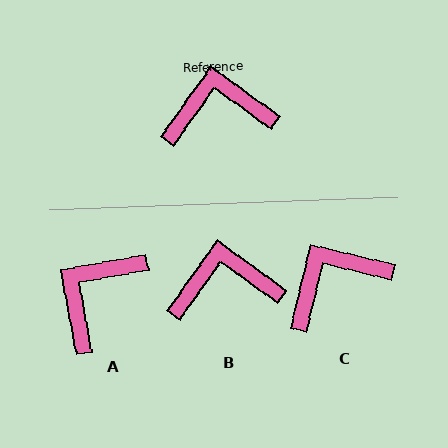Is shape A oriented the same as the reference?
No, it is off by about 46 degrees.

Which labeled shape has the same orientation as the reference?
B.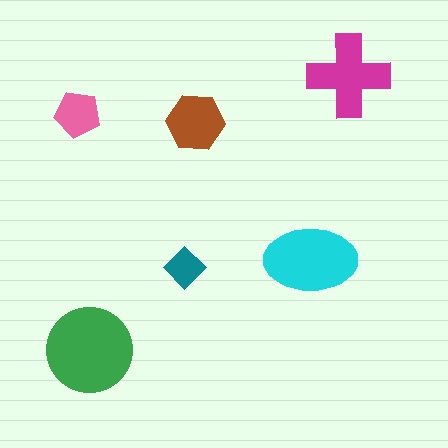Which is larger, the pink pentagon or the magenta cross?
The magenta cross.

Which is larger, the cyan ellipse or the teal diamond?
The cyan ellipse.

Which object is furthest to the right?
The magenta cross is rightmost.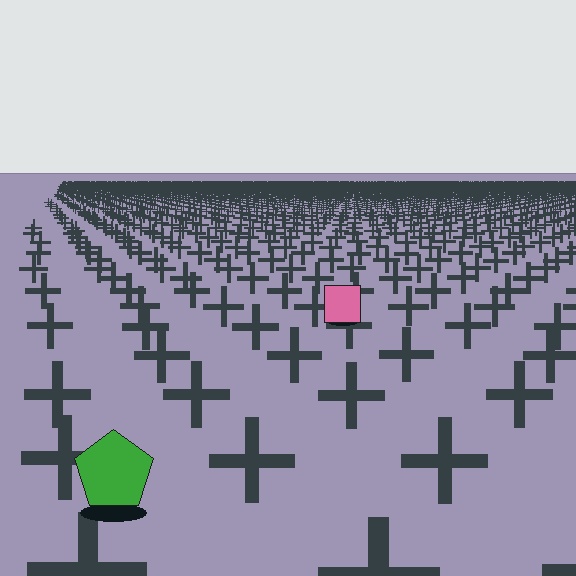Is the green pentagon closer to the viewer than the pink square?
Yes. The green pentagon is closer — you can tell from the texture gradient: the ground texture is coarser near it.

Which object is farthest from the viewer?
The pink square is farthest from the viewer. It appears smaller and the ground texture around it is denser.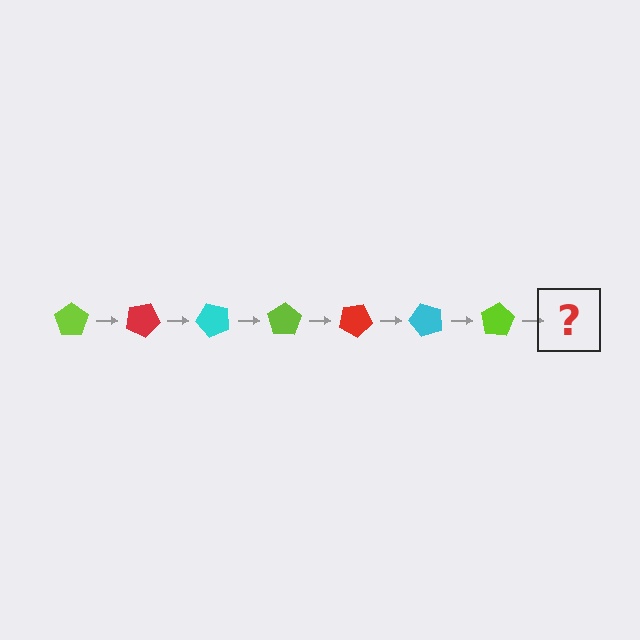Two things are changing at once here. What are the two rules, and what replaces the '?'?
The two rules are that it rotates 25 degrees each step and the color cycles through lime, red, and cyan. The '?' should be a red pentagon, rotated 175 degrees from the start.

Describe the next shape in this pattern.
It should be a red pentagon, rotated 175 degrees from the start.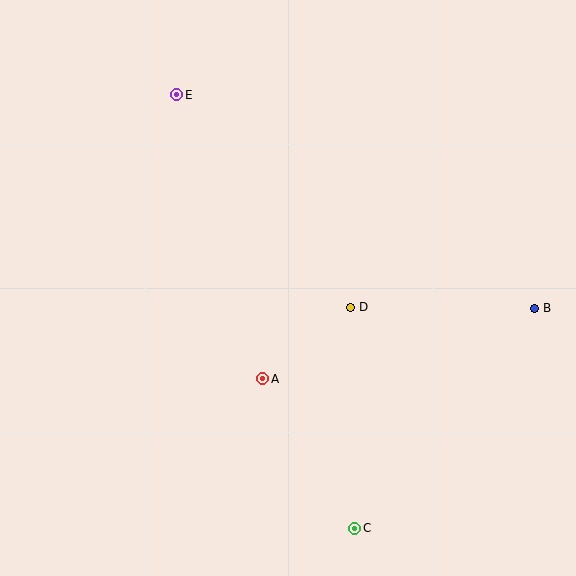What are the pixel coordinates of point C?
Point C is at (355, 528).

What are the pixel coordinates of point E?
Point E is at (176, 95).